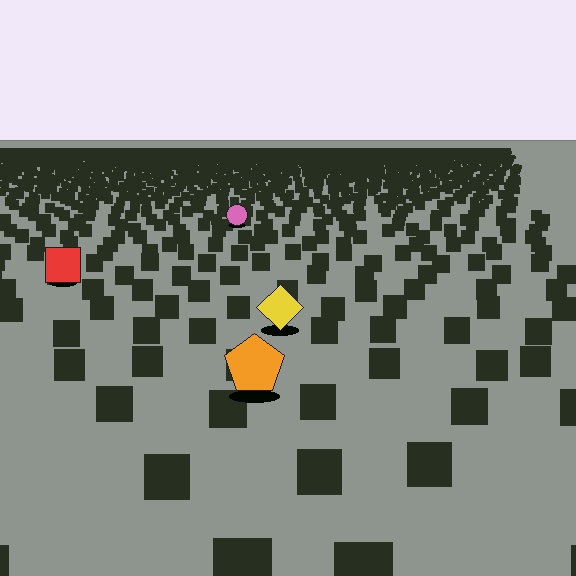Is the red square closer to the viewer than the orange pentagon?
No. The orange pentagon is closer — you can tell from the texture gradient: the ground texture is coarser near it.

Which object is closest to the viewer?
The orange pentagon is closest. The texture marks near it are larger and more spread out.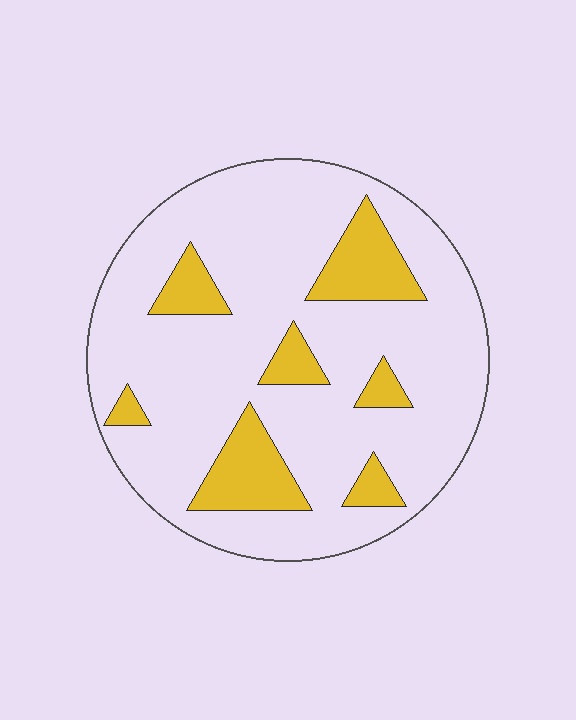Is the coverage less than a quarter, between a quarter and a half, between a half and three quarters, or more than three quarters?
Less than a quarter.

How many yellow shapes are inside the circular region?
7.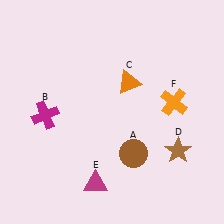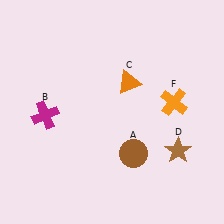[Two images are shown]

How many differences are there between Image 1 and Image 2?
There is 1 difference between the two images.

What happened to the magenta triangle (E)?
The magenta triangle (E) was removed in Image 2. It was in the bottom-left area of Image 1.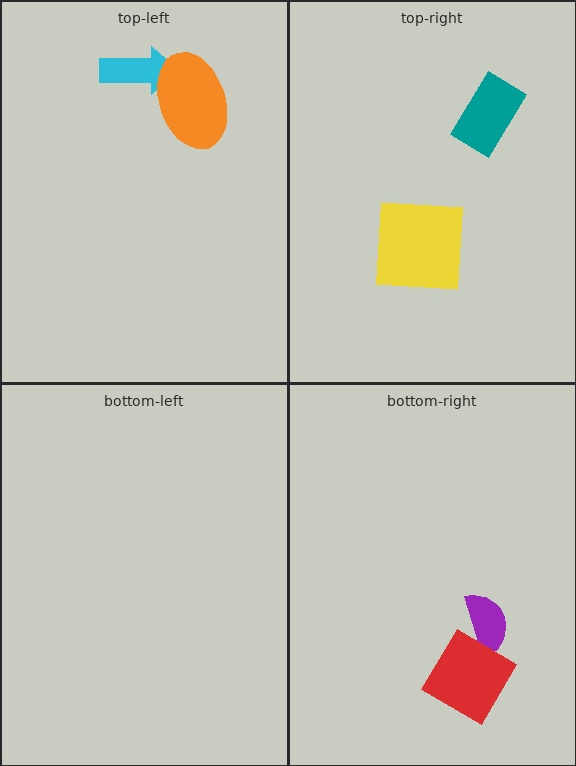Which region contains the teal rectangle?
The top-right region.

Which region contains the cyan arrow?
The top-left region.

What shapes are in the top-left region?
The cyan arrow, the orange ellipse.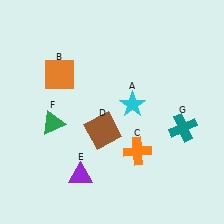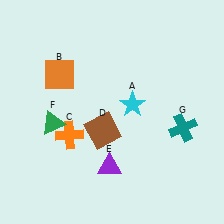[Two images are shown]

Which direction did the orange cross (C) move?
The orange cross (C) moved left.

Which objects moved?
The objects that moved are: the orange cross (C), the purple triangle (E).